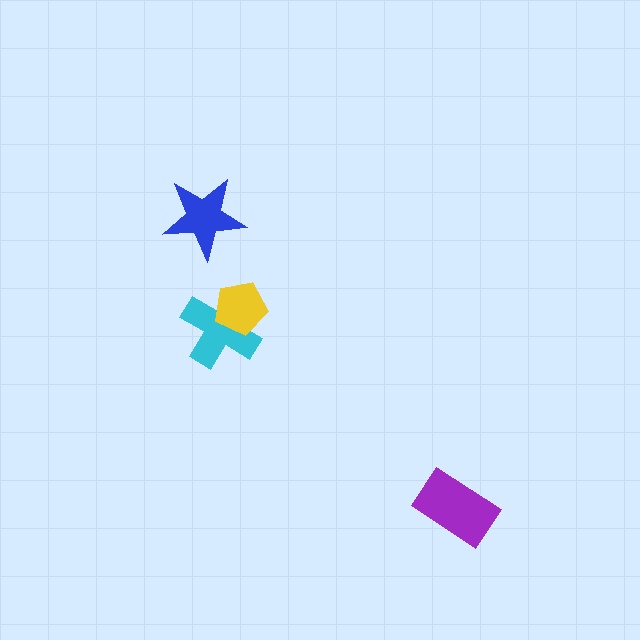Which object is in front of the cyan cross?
The yellow pentagon is in front of the cyan cross.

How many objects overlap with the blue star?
0 objects overlap with the blue star.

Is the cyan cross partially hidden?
Yes, it is partially covered by another shape.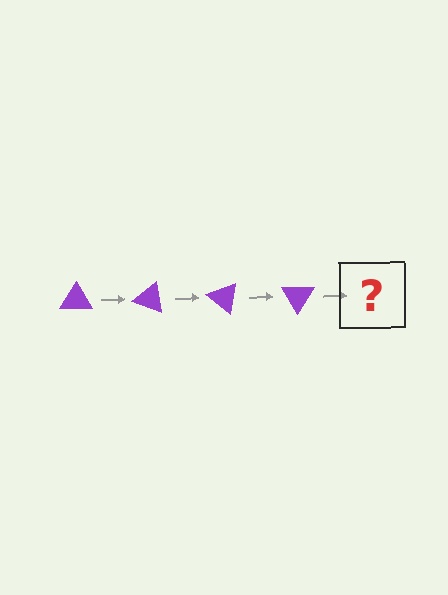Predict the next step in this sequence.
The next step is a purple triangle rotated 80 degrees.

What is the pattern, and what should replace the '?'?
The pattern is that the triangle rotates 20 degrees each step. The '?' should be a purple triangle rotated 80 degrees.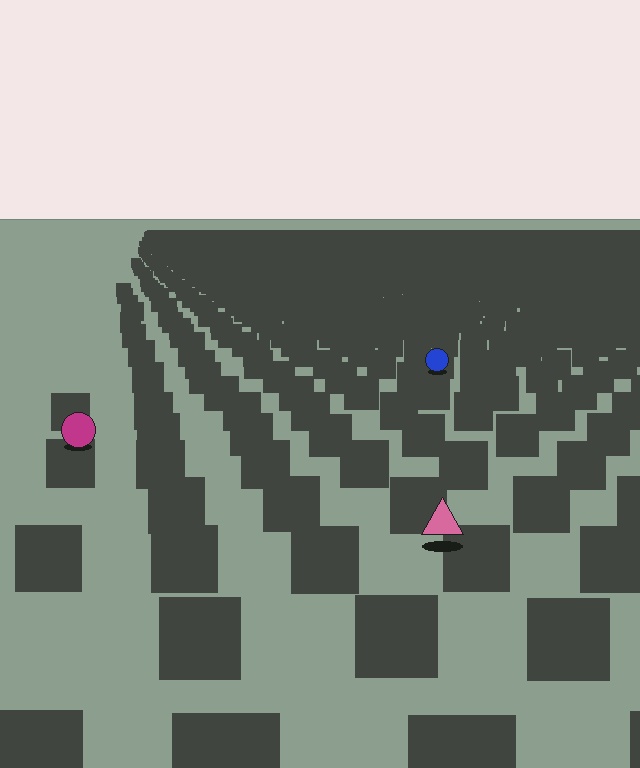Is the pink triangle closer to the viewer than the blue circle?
Yes. The pink triangle is closer — you can tell from the texture gradient: the ground texture is coarser near it.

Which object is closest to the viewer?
The pink triangle is closest. The texture marks near it are larger and more spread out.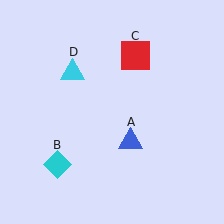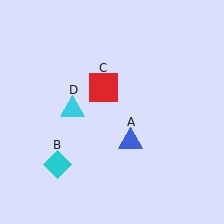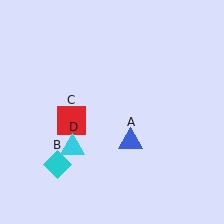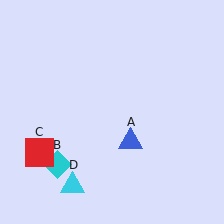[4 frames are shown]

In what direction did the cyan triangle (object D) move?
The cyan triangle (object D) moved down.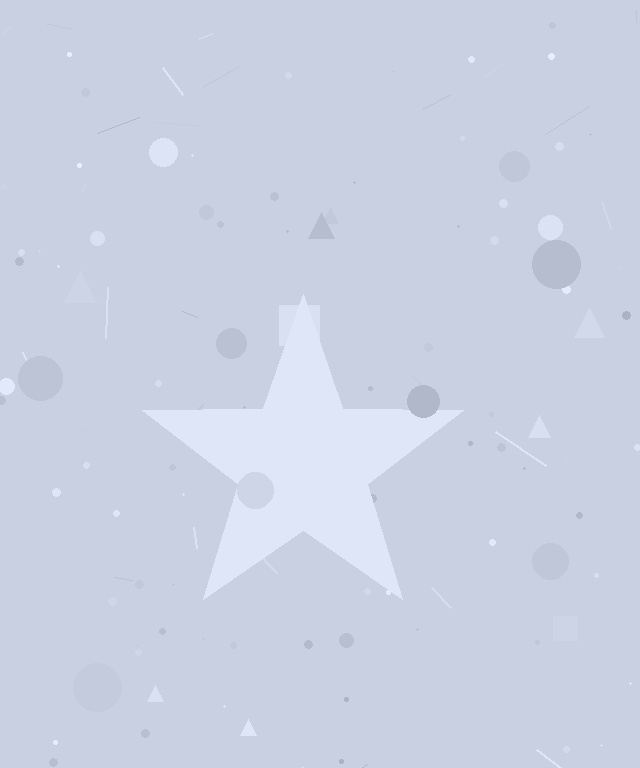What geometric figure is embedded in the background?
A star is embedded in the background.